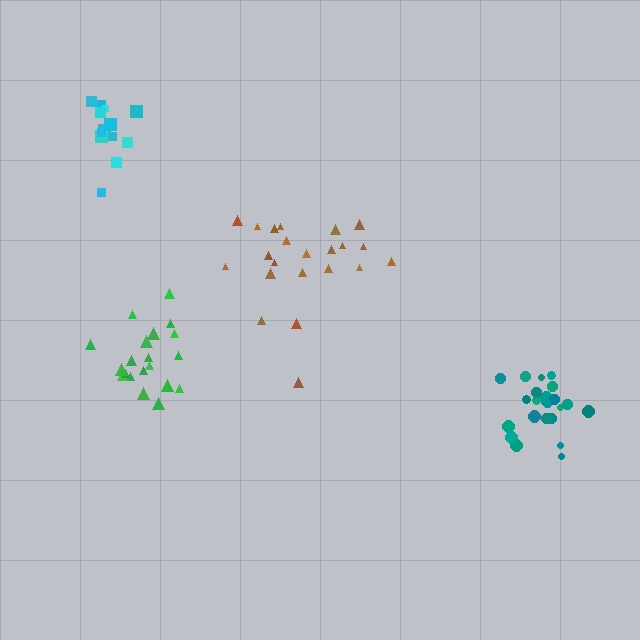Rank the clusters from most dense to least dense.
teal, green, cyan, brown.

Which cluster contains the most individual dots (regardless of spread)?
Teal (23).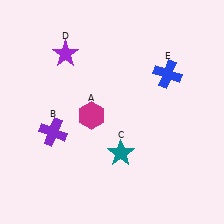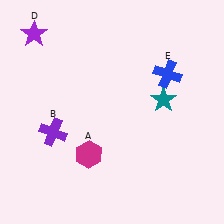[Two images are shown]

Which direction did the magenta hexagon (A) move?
The magenta hexagon (A) moved down.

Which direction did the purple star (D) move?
The purple star (D) moved left.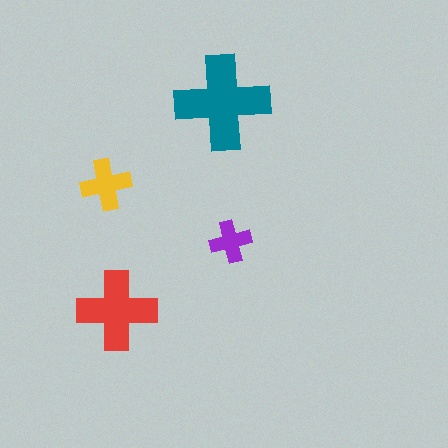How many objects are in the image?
There are 4 objects in the image.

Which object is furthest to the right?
The purple cross is rightmost.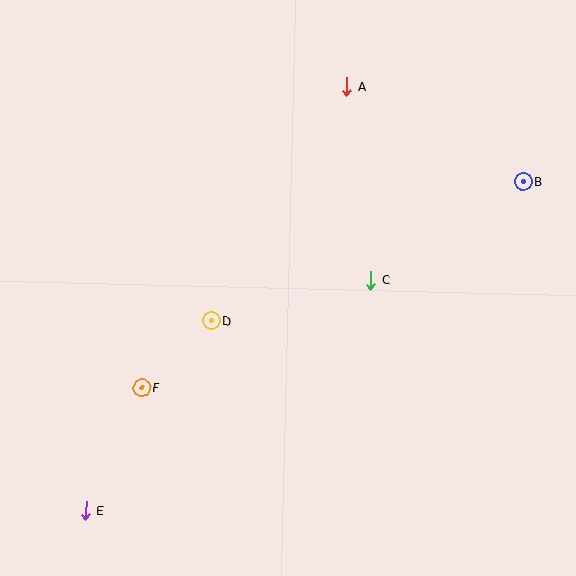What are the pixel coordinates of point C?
Point C is at (371, 281).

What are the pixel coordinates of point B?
Point B is at (523, 182).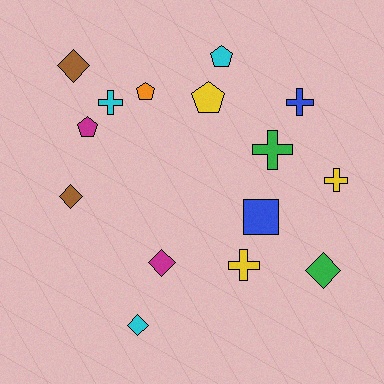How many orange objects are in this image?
There is 1 orange object.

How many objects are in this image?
There are 15 objects.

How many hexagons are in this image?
There are no hexagons.